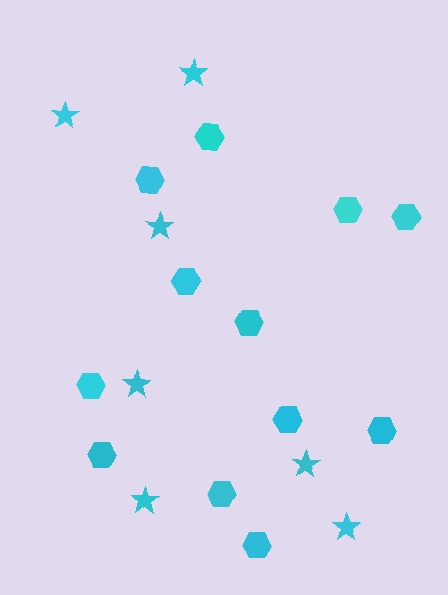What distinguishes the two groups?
There are 2 groups: one group of hexagons (12) and one group of stars (7).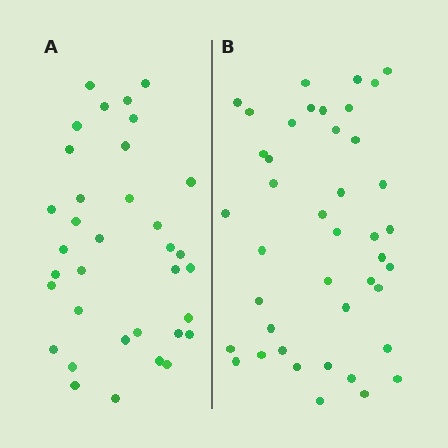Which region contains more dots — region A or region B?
Region B (the right region) has more dots.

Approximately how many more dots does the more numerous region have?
Region B has roughly 8 or so more dots than region A.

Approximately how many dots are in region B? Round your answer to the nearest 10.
About 40 dots. (The exact count is 42, which rounds to 40.)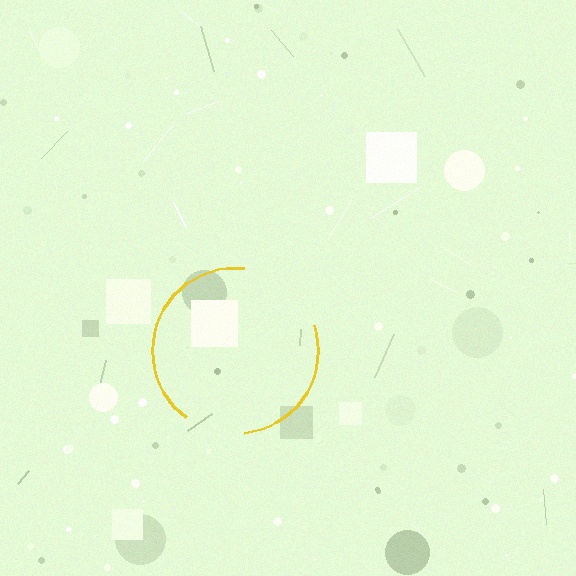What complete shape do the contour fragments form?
The contour fragments form a circle.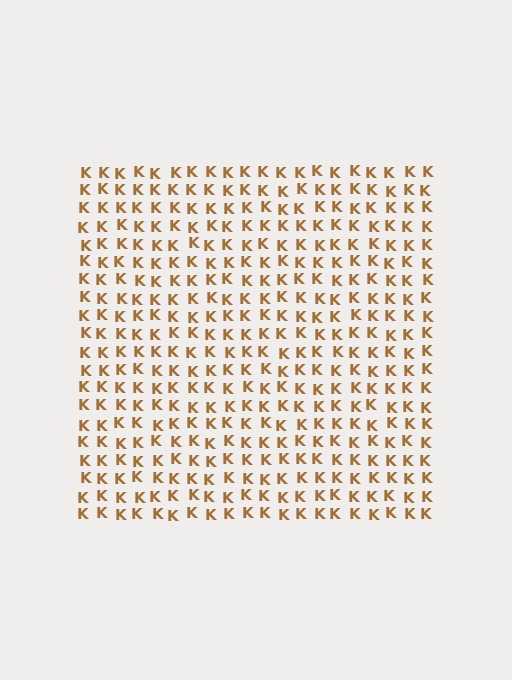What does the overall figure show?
The overall figure shows a square.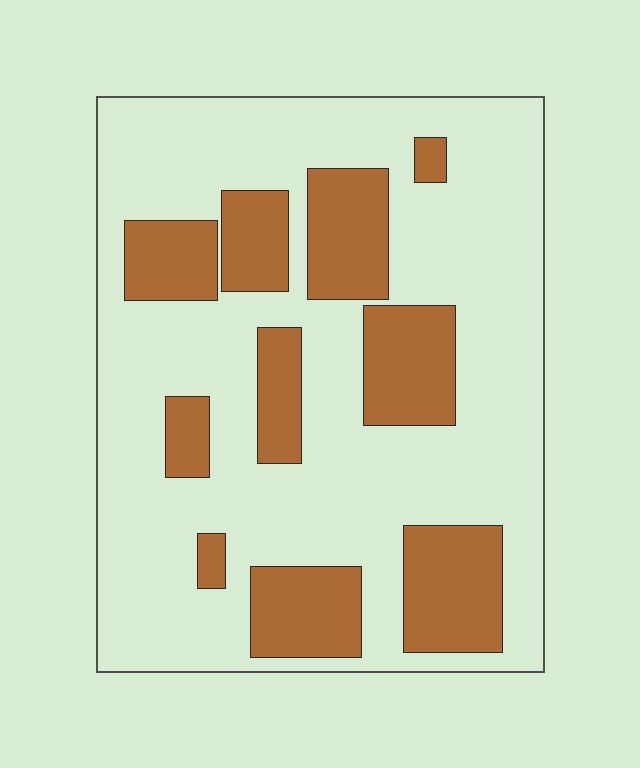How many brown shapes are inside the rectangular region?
10.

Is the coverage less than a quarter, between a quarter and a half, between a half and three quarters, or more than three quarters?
Between a quarter and a half.